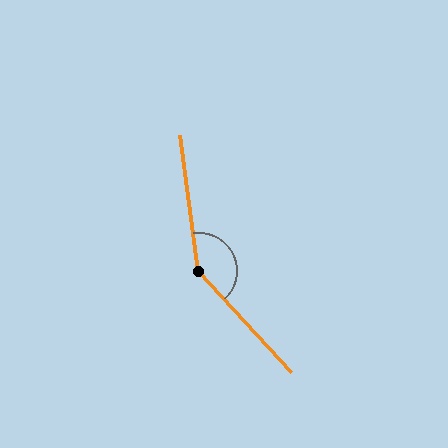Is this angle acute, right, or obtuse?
It is obtuse.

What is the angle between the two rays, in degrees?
Approximately 145 degrees.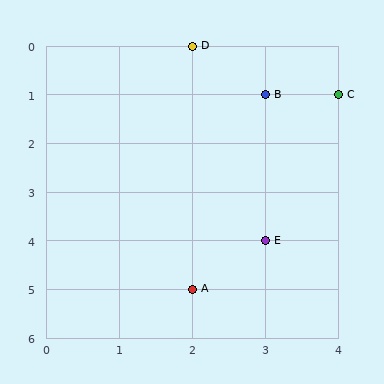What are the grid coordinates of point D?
Point D is at grid coordinates (2, 0).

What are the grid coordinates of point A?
Point A is at grid coordinates (2, 5).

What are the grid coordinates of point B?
Point B is at grid coordinates (3, 1).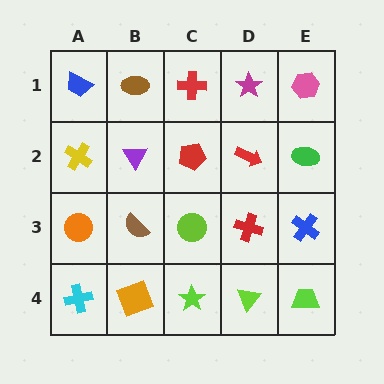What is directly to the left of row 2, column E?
A red arrow.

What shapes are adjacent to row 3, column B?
A purple triangle (row 2, column B), an orange square (row 4, column B), an orange circle (row 3, column A), a lime circle (row 3, column C).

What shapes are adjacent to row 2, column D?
A magenta star (row 1, column D), a red cross (row 3, column D), a red pentagon (row 2, column C), a green ellipse (row 2, column E).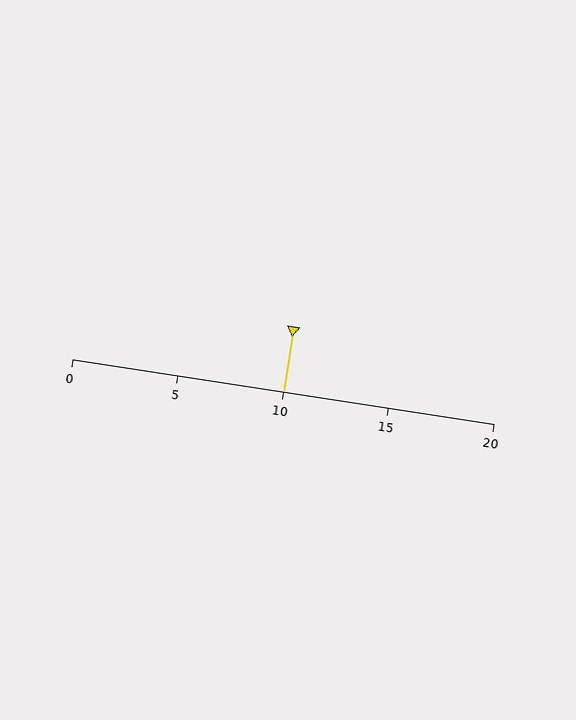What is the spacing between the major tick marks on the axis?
The major ticks are spaced 5 apart.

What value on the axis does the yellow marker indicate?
The marker indicates approximately 10.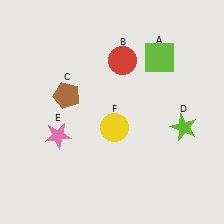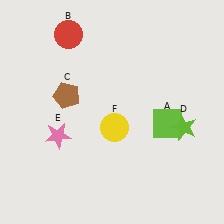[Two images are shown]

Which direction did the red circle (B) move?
The red circle (B) moved left.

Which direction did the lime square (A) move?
The lime square (A) moved down.